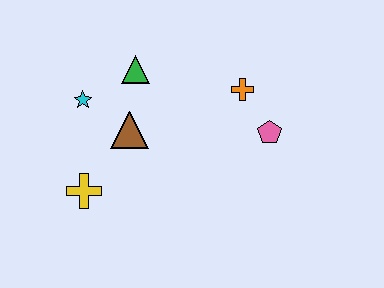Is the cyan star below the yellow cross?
No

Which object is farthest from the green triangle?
The pink pentagon is farthest from the green triangle.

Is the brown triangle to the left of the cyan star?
No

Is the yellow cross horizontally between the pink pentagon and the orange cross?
No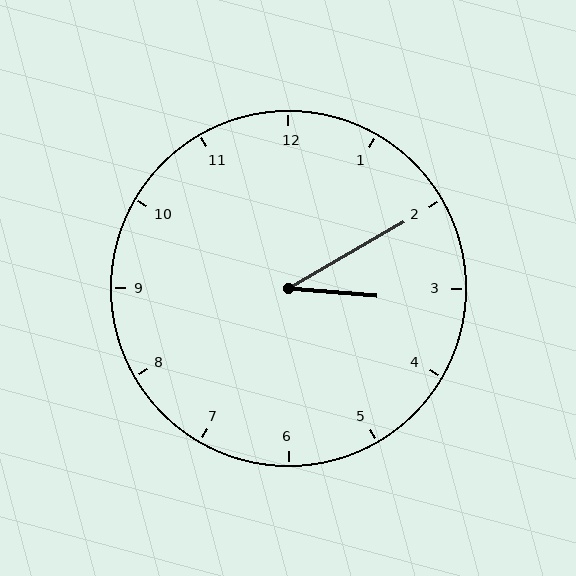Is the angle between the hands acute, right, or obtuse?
It is acute.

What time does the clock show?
3:10.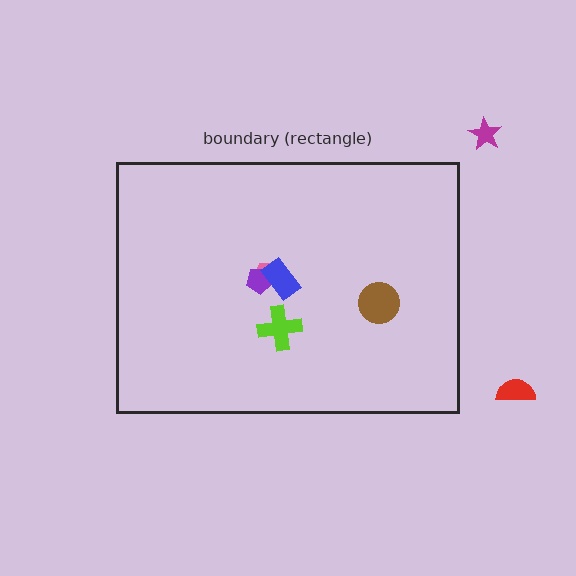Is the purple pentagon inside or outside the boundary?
Inside.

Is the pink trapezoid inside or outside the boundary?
Inside.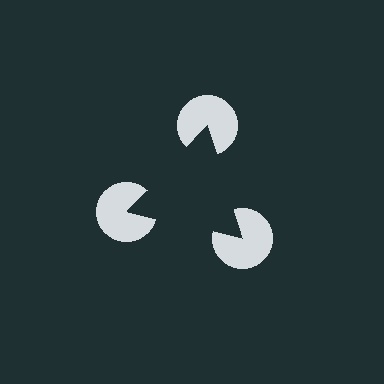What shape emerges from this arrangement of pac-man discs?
An illusory triangle — its edges are inferred from the aligned wedge cuts in the pac-man discs, not physically drawn.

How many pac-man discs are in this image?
There are 3 — one at each vertex of the illusory triangle.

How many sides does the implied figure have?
3 sides.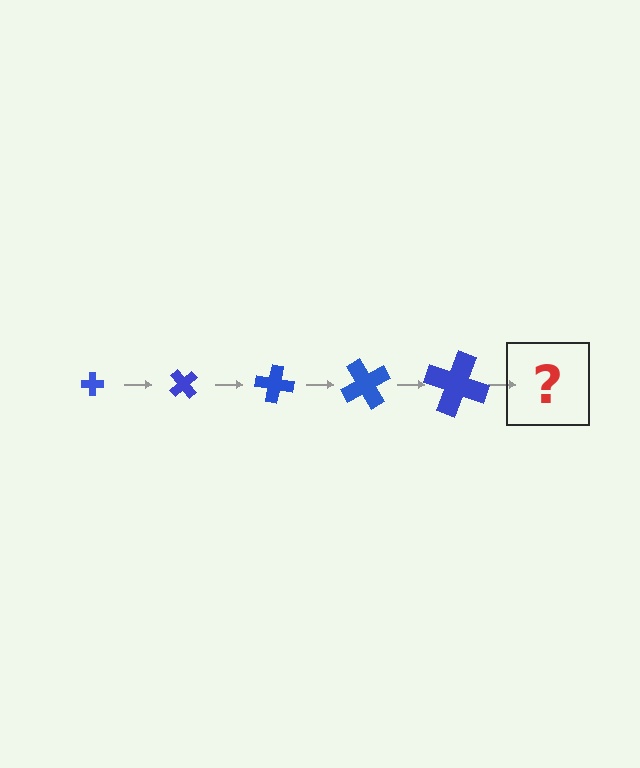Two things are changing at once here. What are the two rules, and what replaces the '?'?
The two rules are that the cross grows larger each step and it rotates 50 degrees each step. The '?' should be a cross, larger than the previous one and rotated 250 degrees from the start.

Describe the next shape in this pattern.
It should be a cross, larger than the previous one and rotated 250 degrees from the start.